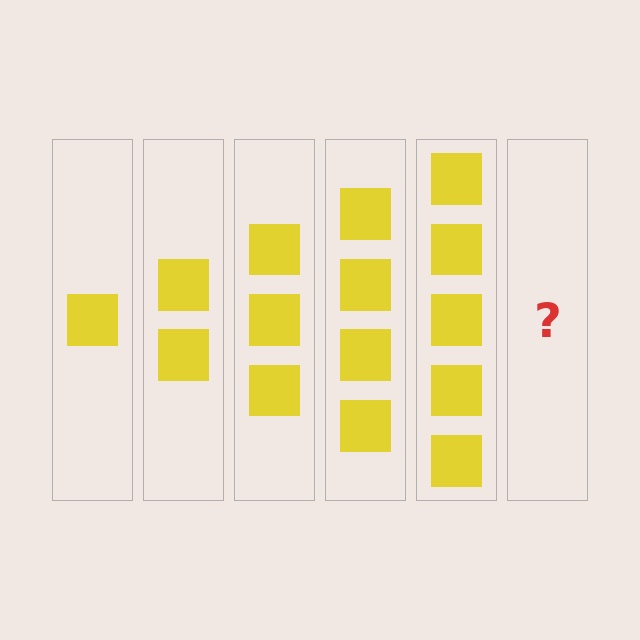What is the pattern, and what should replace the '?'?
The pattern is that each step adds one more square. The '?' should be 6 squares.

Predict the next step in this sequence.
The next step is 6 squares.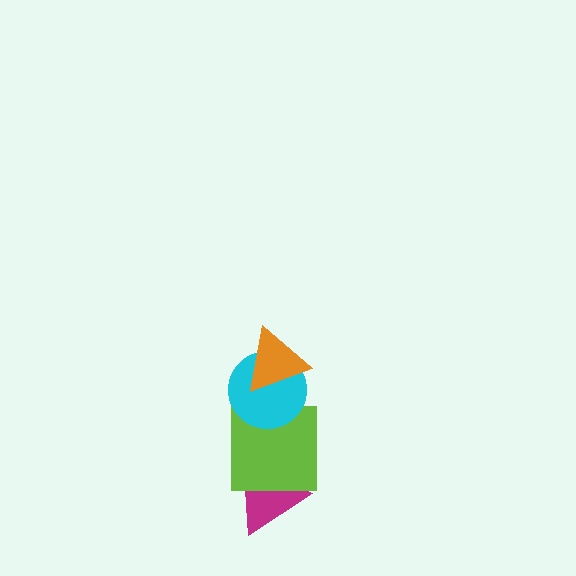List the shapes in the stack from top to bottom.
From top to bottom: the orange triangle, the cyan circle, the lime square, the magenta triangle.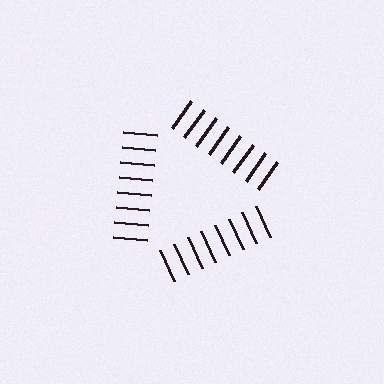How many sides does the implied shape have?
3 sides — the line-ends trace a triangle.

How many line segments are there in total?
24 — 8 along each of the 3 edges.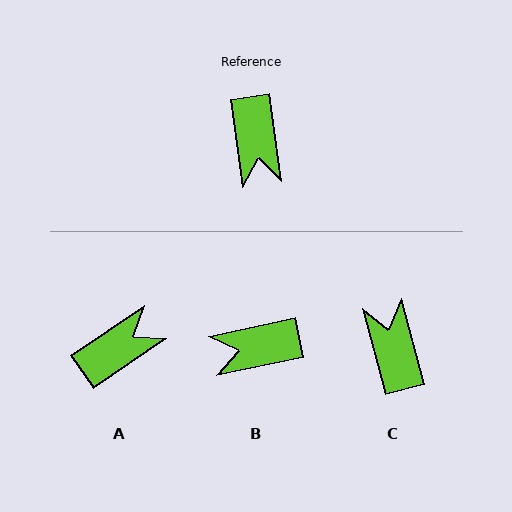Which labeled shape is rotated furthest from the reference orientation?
C, about 173 degrees away.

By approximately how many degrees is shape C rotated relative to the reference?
Approximately 173 degrees clockwise.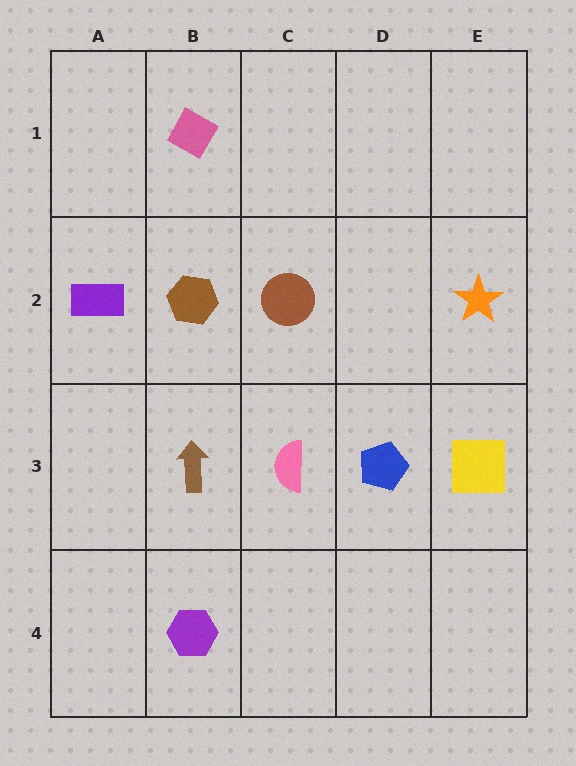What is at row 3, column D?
A blue pentagon.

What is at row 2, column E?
An orange star.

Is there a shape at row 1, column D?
No, that cell is empty.